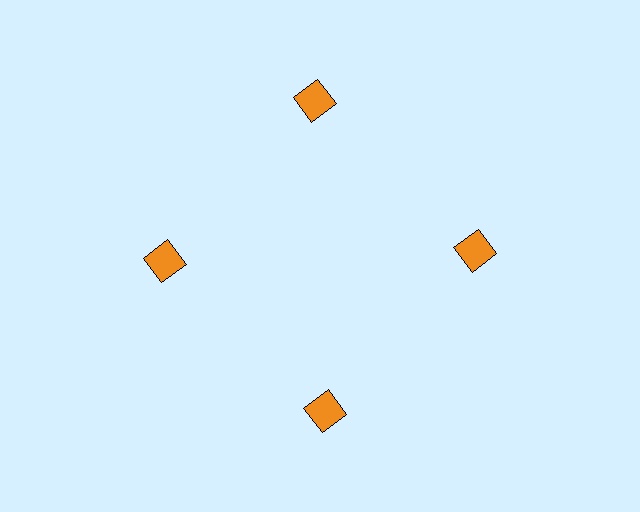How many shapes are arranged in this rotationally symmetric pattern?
There are 4 shapes, arranged in 4 groups of 1.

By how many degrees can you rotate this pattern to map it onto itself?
The pattern maps onto itself every 90 degrees of rotation.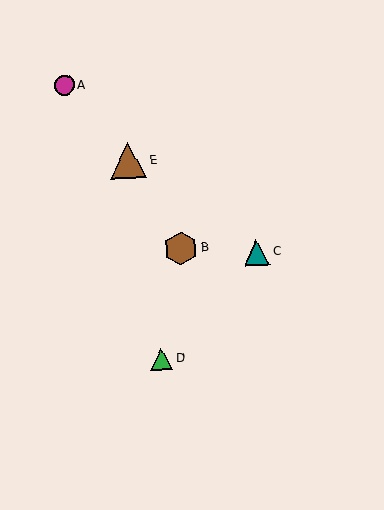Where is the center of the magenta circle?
The center of the magenta circle is at (64, 86).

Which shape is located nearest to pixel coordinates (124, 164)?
The brown triangle (labeled E) at (128, 161) is nearest to that location.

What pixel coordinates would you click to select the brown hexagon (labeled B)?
Click at (181, 248) to select the brown hexagon B.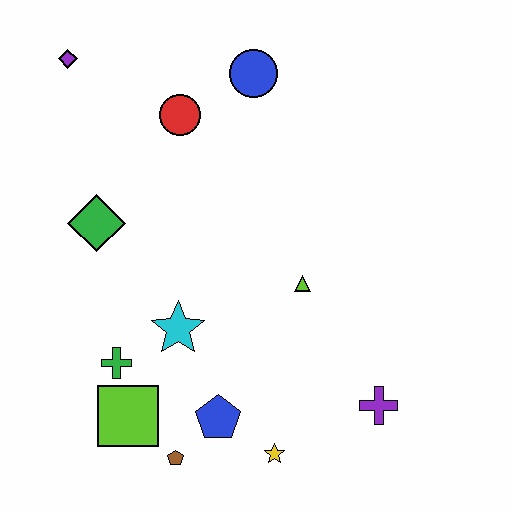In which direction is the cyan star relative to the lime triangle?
The cyan star is to the left of the lime triangle.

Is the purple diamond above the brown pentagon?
Yes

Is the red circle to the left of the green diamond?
No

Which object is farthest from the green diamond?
The purple cross is farthest from the green diamond.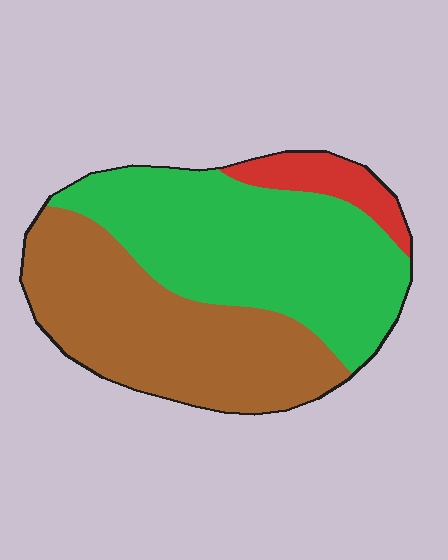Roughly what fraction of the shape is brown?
Brown covers 43% of the shape.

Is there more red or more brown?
Brown.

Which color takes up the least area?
Red, at roughly 10%.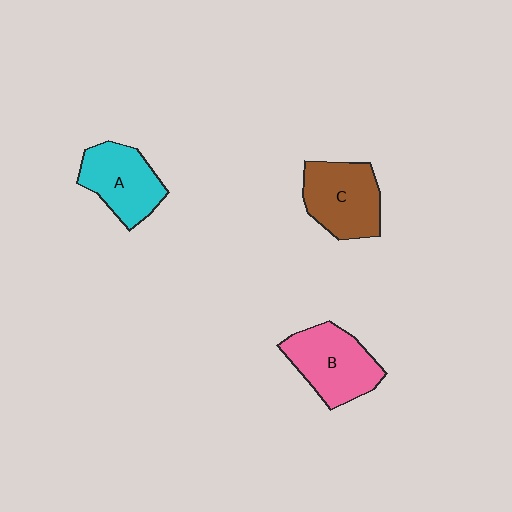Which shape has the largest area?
Shape B (pink).